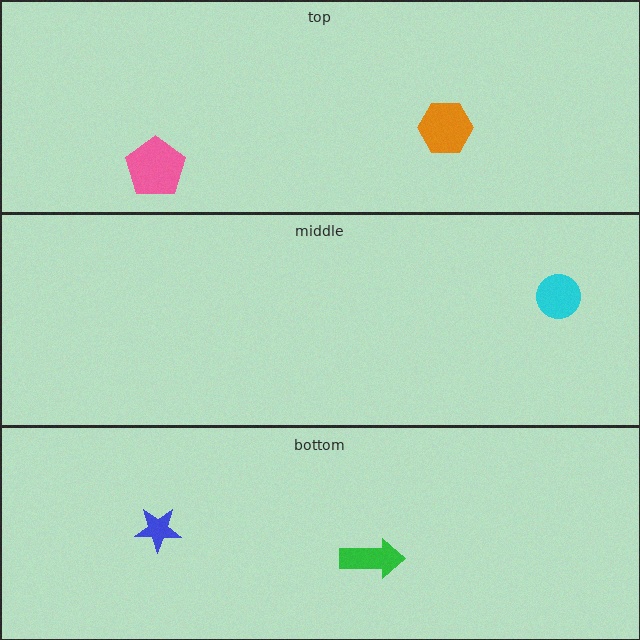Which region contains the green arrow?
The bottom region.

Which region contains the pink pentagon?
The top region.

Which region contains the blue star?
The bottom region.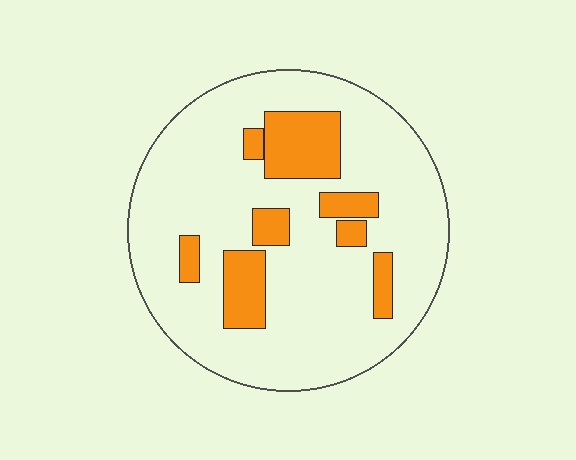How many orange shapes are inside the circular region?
8.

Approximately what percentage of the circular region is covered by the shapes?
Approximately 20%.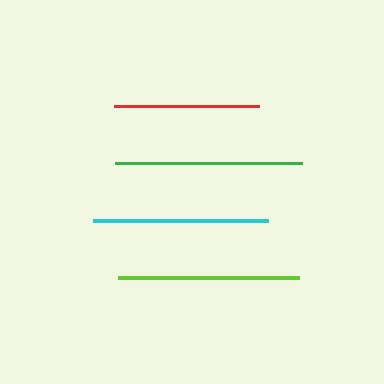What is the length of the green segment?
The green segment is approximately 187 pixels long.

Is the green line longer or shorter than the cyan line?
The green line is longer than the cyan line.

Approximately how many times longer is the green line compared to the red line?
The green line is approximately 1.3 times the length of the red line.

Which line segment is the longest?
The green line is the longest at approximately 187 pixels.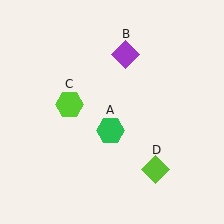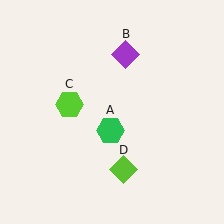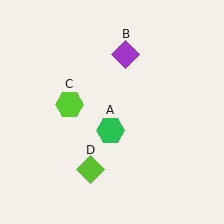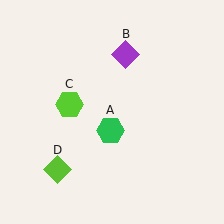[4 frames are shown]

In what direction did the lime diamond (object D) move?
The lime diamond (object D) moved left.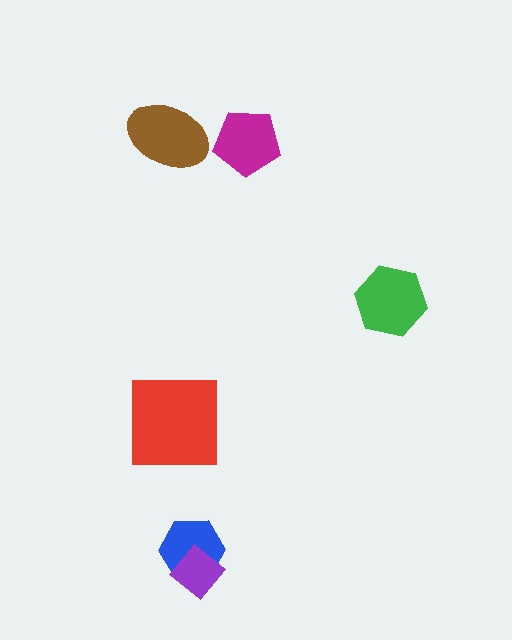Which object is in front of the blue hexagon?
The purple diamond is in front of the blue hexagon.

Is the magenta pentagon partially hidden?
No, no other shape covers it.